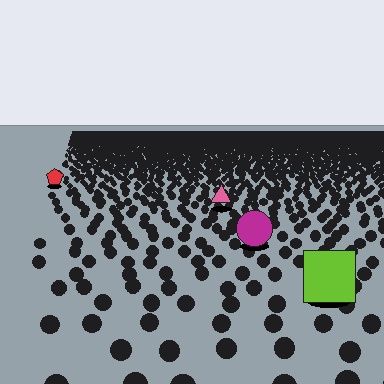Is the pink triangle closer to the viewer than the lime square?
No. The lime square is closer — you can tell from the texture gradient: the ground texture is coarser near it.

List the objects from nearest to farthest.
From nearest to farthest: the lime square, the magenta circle, the pink triangle, the red pentagon.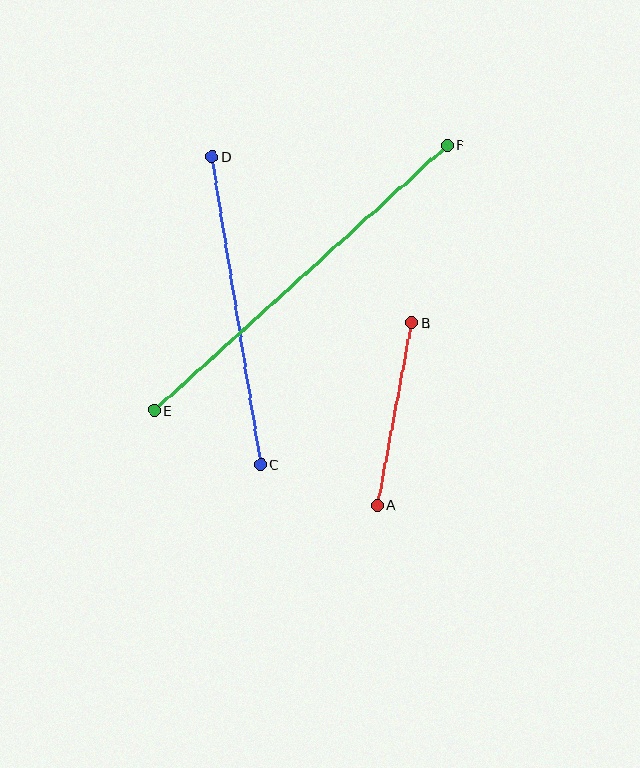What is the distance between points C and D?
The distance is approximately 312 pixels.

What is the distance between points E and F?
The distance is approximately 395 pixels.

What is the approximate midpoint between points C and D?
The midpoint is at approximately (236, 310) pixels.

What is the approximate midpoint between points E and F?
The midpoint is at approximately (301, 278) pixels.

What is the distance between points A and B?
The distance is approximately 186 pixels.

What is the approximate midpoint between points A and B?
The midpoint is at approximately (395, 414) pixels.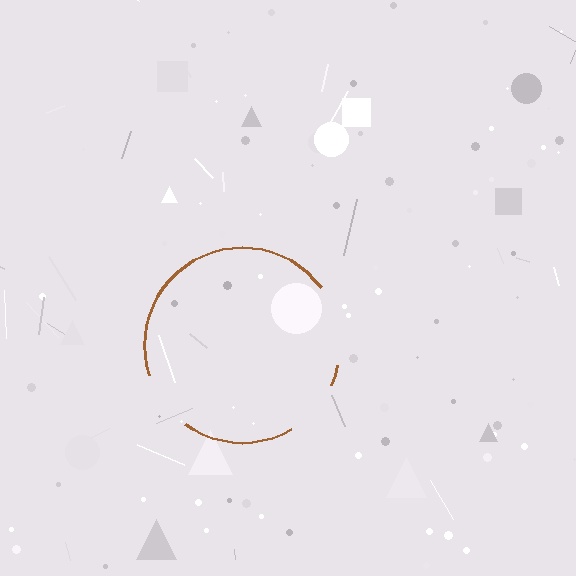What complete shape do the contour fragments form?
The contour fragments form a circle.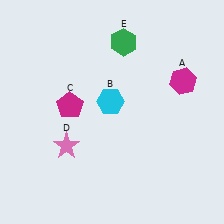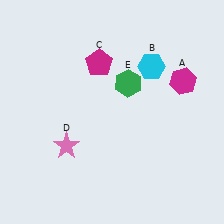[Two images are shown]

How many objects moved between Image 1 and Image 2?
3 objects moved between the two images.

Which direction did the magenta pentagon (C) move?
The magenta pentagon (C) moved up.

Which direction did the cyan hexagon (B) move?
The cyan hexagon (B) moved right.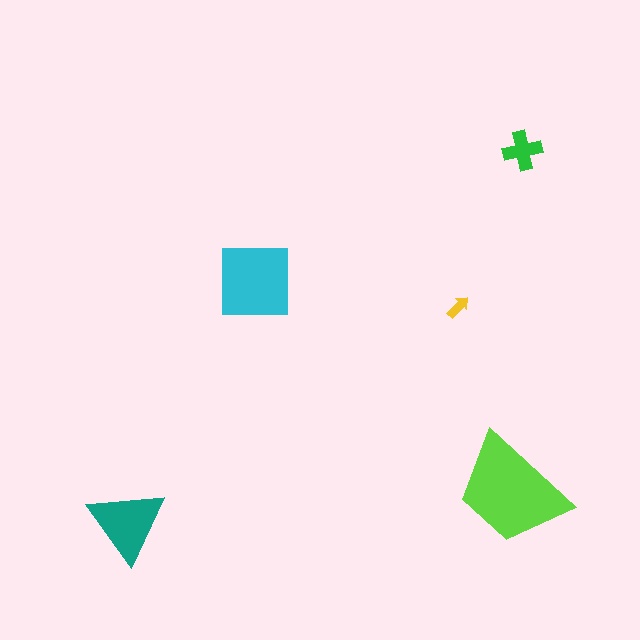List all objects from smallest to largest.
The yellow arrow, the green cross, the teal triangle, the cyan square, the lime trapezoid.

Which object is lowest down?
The teal triangle is bottommost.